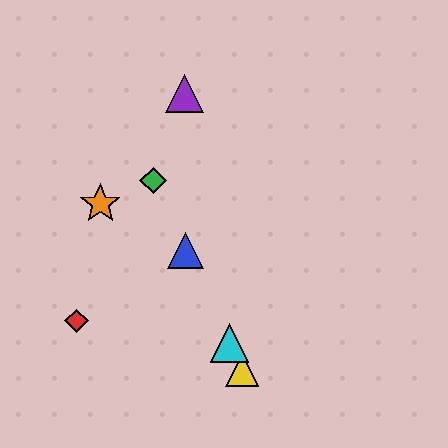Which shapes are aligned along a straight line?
The blue triangle, the green diamond, the yellow triangle, the cyan triangle are aligned along a straight line.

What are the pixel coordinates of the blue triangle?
The blue triangle is at (186, 250).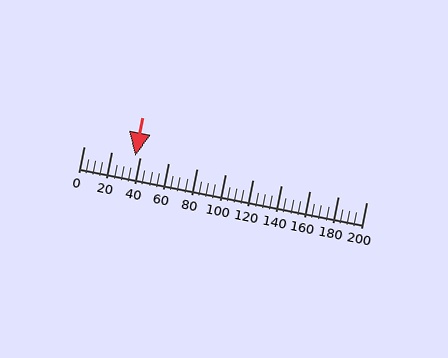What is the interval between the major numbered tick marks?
The major tick marks are spaced 20 units apart.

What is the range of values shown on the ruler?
The ruler shows values from 0 to 200.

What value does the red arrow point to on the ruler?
The red arrow points to approximately 36.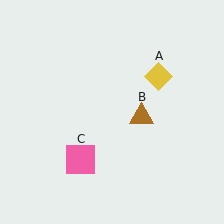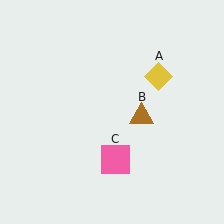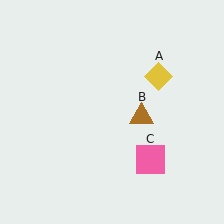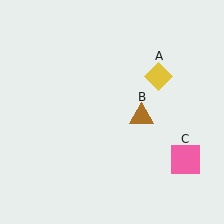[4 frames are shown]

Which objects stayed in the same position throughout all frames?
Yellow diamond (object A) and brown triangle (object B) remained stationary.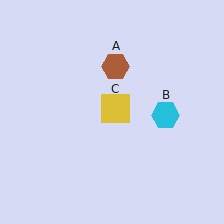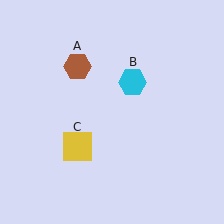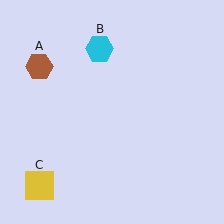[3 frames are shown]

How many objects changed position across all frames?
3 objects changed position: brown hexagon (object A), cyan hexagon (object B), yellow square (object C).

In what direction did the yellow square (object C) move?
The yellow square (object C) moved down and to the left.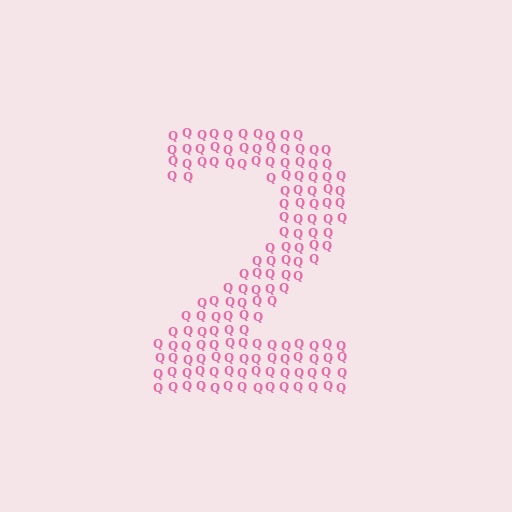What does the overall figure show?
The overall figure shows the digit 2.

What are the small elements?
The small elements are letter Q's.